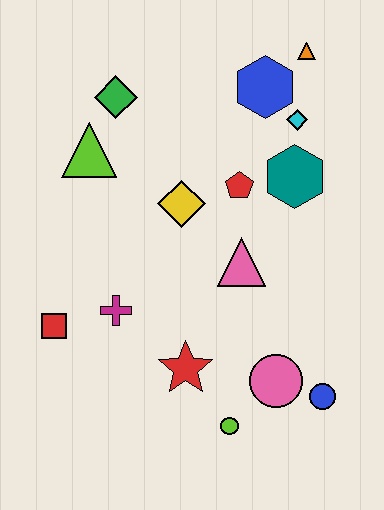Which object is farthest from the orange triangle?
The lime circle is farthest from the orange triangle.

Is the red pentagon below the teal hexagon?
Yes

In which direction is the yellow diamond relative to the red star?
The yellow diamond is above the red star.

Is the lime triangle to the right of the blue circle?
No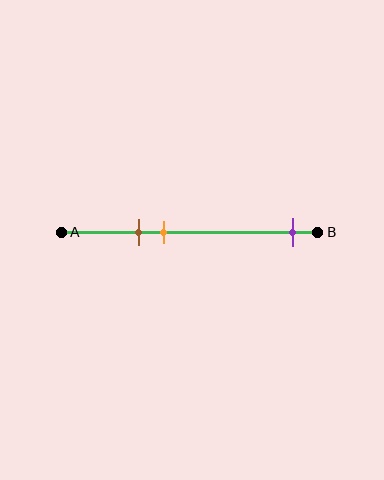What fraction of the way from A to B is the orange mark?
The orange mark is approximately 40% (0.4) of the way from A to B.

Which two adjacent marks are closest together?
The brown and orange marks are the closest adjacent pair.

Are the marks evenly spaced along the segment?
No, the marks are not evenly spaced.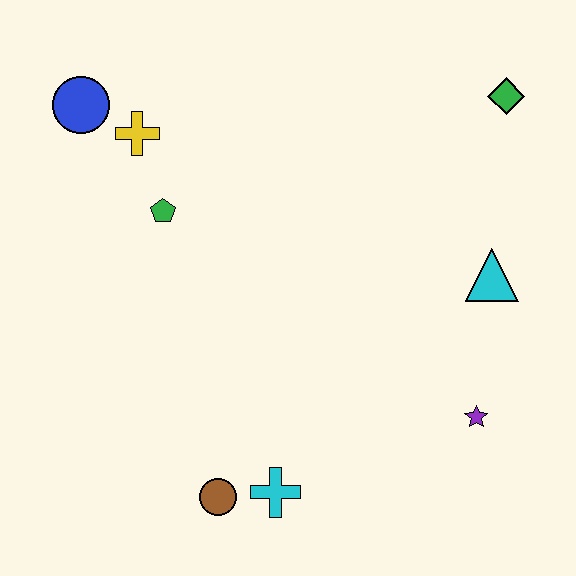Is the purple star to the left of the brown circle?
No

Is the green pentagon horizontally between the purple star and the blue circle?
Yes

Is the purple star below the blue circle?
Yes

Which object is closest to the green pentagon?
The yellow cross is closest to the green pentagon.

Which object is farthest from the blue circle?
The purple star is farthest from the blue circle.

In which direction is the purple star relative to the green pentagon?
The purple star is to the right of the green pentagon.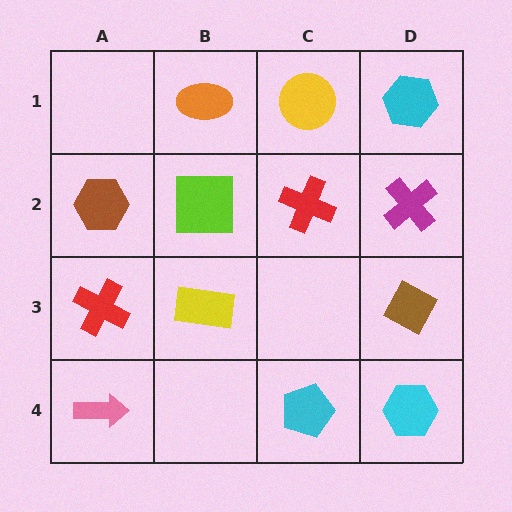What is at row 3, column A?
A red cross.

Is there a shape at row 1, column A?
No, that cell is empty.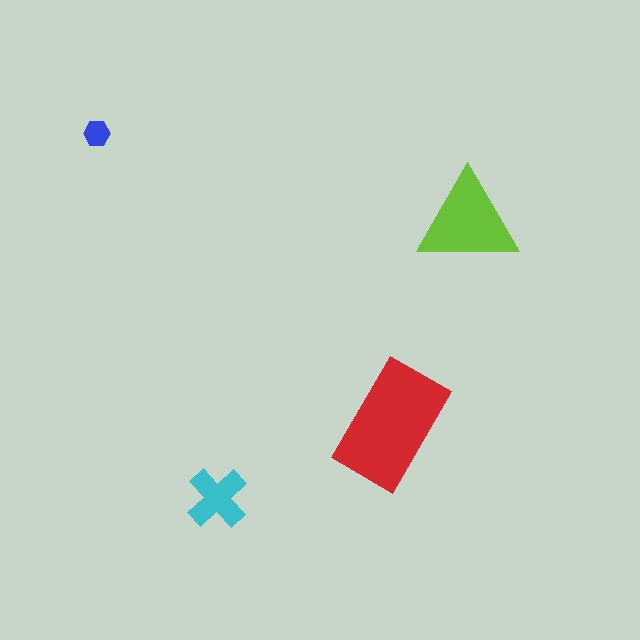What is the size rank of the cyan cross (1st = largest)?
3rd.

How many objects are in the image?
There are 4 objects in the image.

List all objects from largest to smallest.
The red rectangle, the lime triangle, the cyan cross, the blue hexagon.